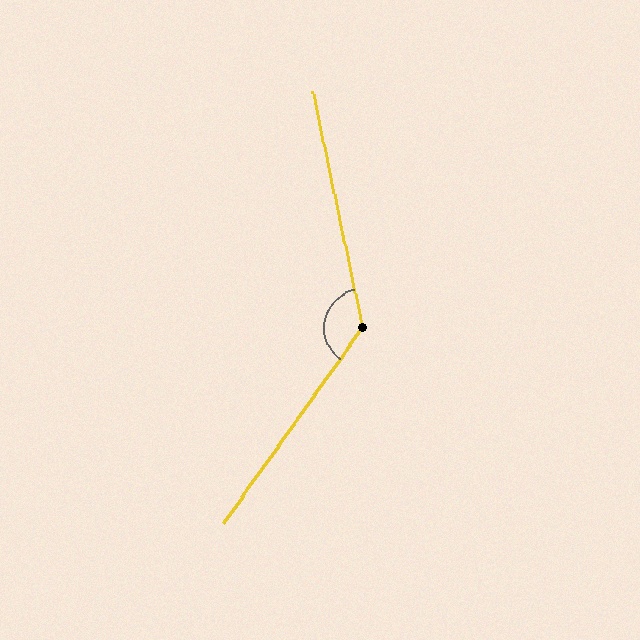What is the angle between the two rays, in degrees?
Approximately 133 degrees.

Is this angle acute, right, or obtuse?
It is obtuse.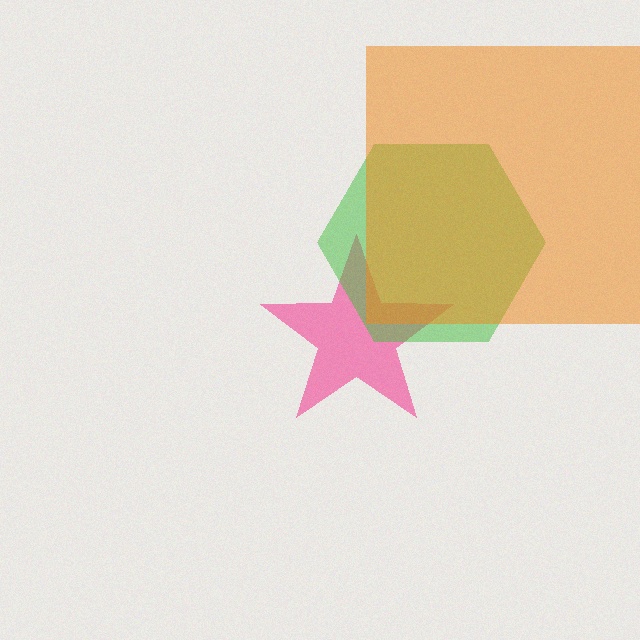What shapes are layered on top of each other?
The layered shapes are: a pink star, a green hexagon, an orange square.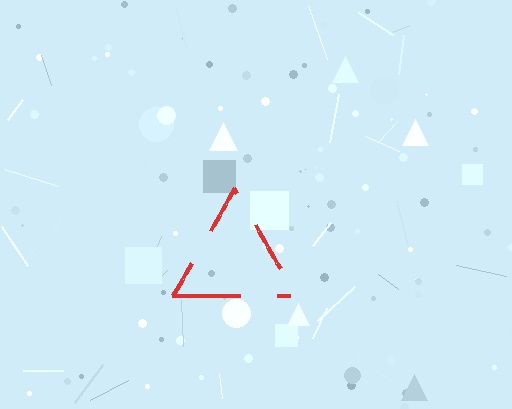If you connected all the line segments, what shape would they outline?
They would outline a triangle.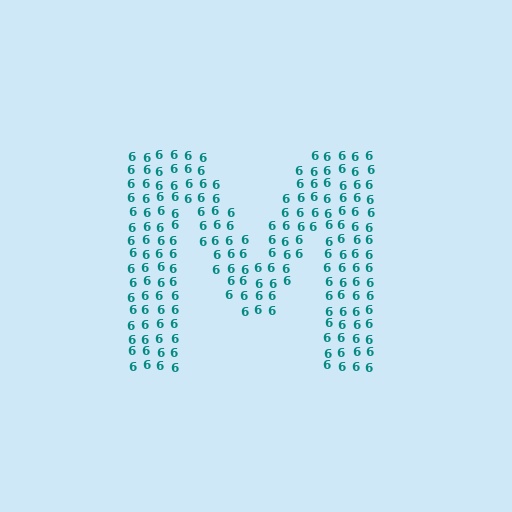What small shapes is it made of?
It is made of small digit 6's.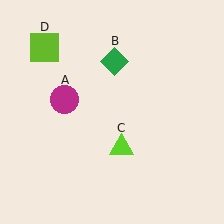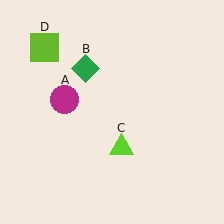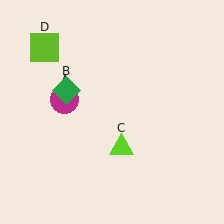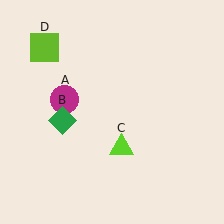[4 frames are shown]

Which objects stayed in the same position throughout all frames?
Magenta circle (object A) and lime triangle (object C) and lime square (object D) remained stationary.